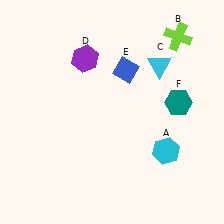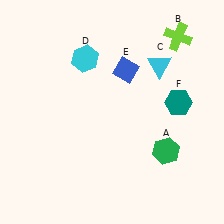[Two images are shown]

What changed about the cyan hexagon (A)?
In Image 1, A is cyan. In Image 2, it changed to green.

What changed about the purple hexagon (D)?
In Image 1, D is purple. In Image 2, it changed to cyan.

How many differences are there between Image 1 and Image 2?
There are 2 differences between the two images.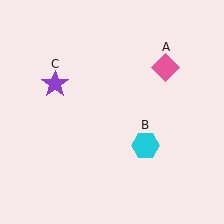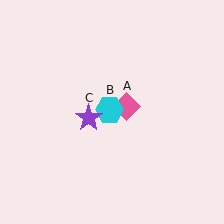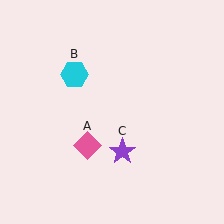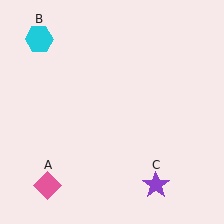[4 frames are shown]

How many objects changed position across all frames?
3 objects changed position: pink diamond (object A), cyan hexagon (object B), purple star (object C).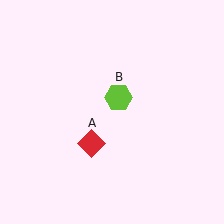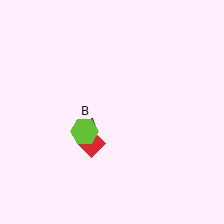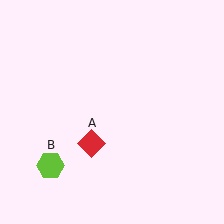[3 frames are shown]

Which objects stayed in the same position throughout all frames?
Red diamond (object A) remained stationary.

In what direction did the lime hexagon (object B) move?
The lime hexagon (object B) moved down and to the left.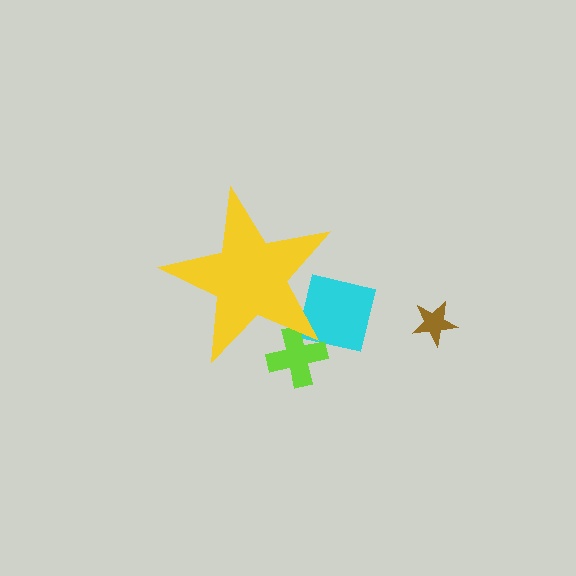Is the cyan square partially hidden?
Yes, the cyan square is partially hidden behind the yellow star.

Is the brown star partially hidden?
No, the brown star is fully visible.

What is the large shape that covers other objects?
A yellow star.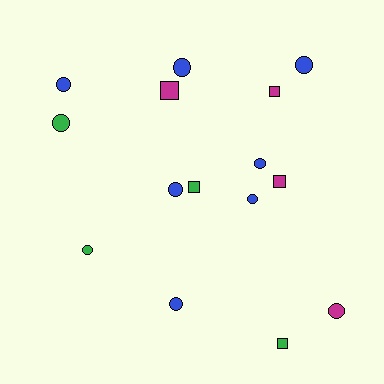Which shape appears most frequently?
Circle, with 10 objects.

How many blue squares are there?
There are no blue squares.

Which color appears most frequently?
Blue, with 7 objects.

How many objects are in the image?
There are 15 objects.